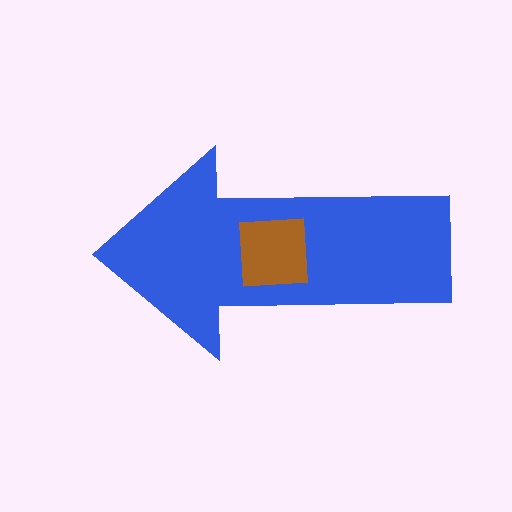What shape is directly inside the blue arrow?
The brown square.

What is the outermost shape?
The blue arrow.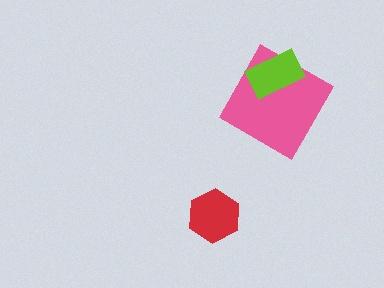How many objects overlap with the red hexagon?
0 objects overlap with the red hexagon.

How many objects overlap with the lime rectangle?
1 object overlaps with the lime rectangle.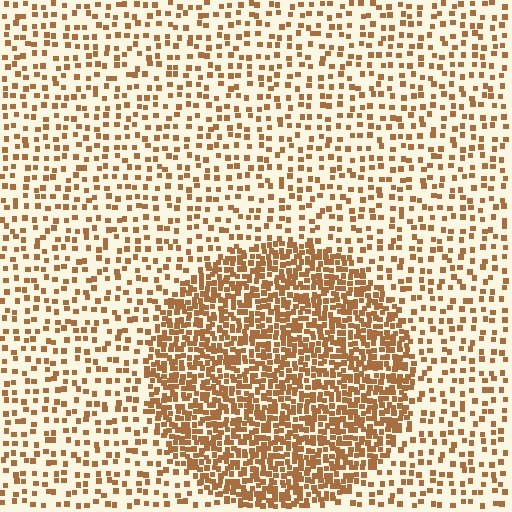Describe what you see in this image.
The image contains small brown elements arranged at two different densities. A circle-shaped region is visible where the elements are more densely packed than the surrounding area.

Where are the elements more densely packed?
The elements are more densely packed inside the circle boundary.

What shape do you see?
I see a circle.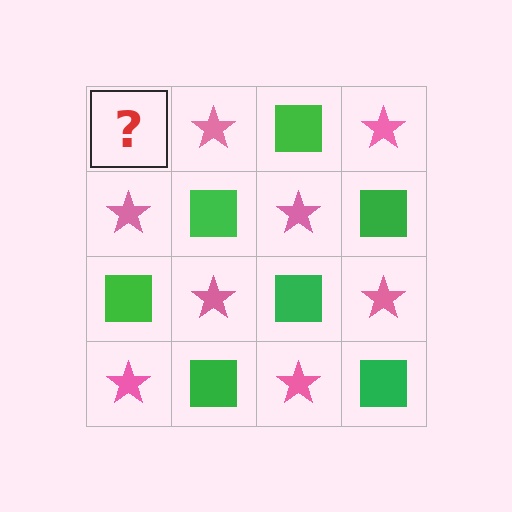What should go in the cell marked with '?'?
The missing cell should contain a green square.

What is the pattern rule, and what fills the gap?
The rule is that it alternates green square and pink star in a checkerboard pattern. The gap should be filled with a green square.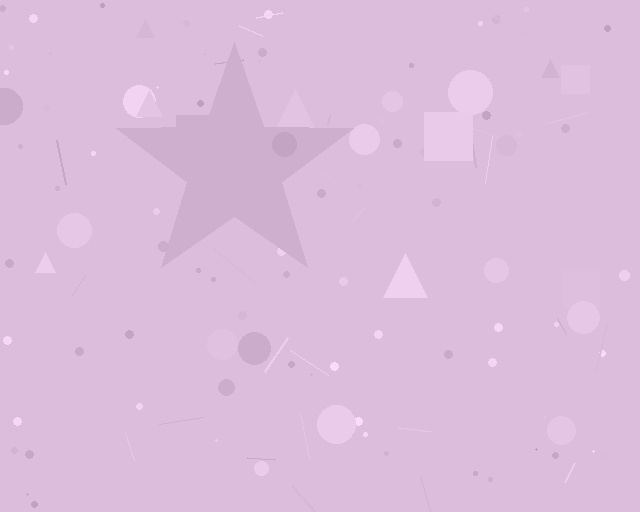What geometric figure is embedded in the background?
A star is embedded in the background.